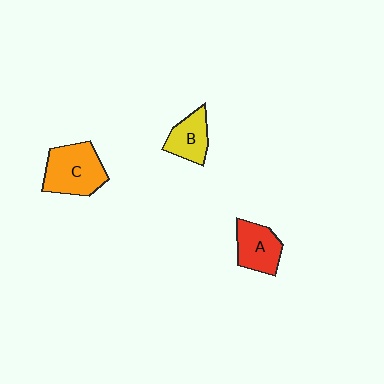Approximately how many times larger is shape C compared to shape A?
Approximately 1.4 times.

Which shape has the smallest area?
Shape B (yellow).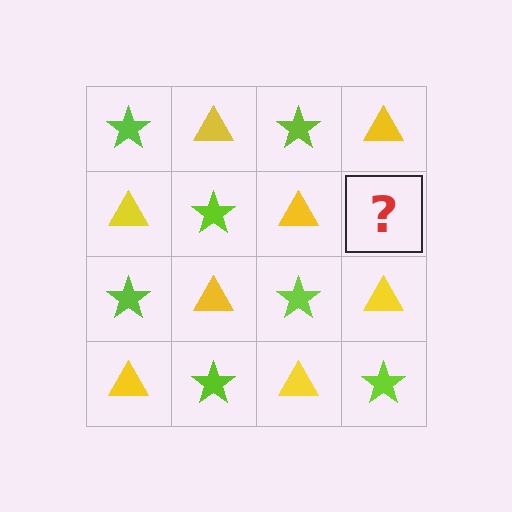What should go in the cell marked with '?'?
The missing cell should contain a lime star.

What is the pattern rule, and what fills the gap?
The rule is that it alternates lime star and yellow triangle in a checkerboard pattern. The gap should be filled with a lime star.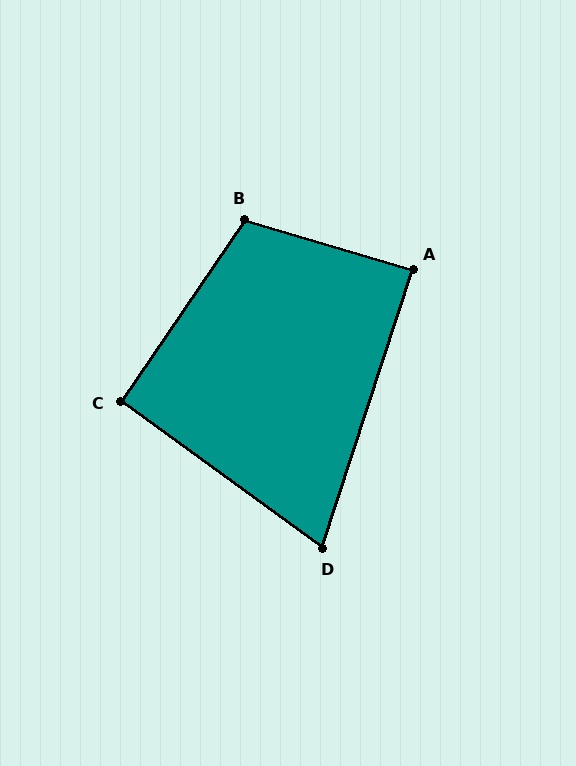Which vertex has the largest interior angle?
B, at approximately 108 degrees.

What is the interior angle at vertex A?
Approximately 88 degrees (approximately right).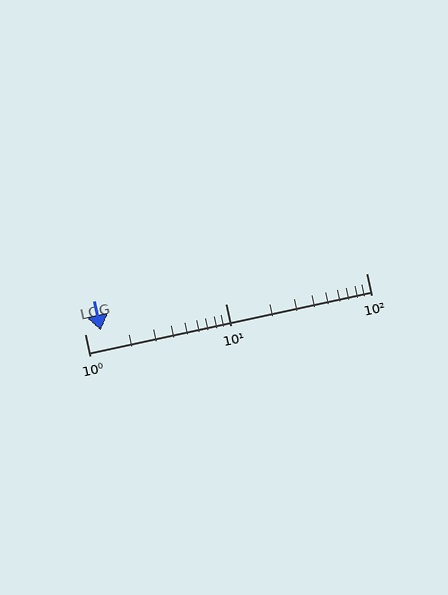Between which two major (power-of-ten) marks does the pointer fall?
The pointer is between 1 and 10.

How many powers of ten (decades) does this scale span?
The scale spans 2 decades, from 1 to 100.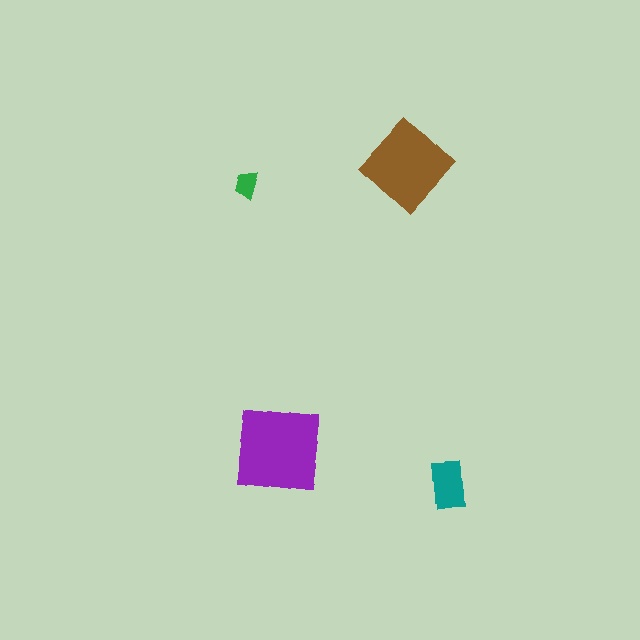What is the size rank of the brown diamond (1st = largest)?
2nd.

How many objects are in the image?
There are 4 objects in the image.